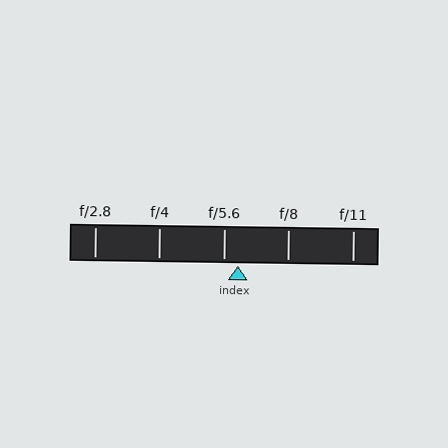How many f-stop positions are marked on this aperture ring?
There are 5 f-stop positions marked.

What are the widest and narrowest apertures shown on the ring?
The widest aperture shown is f/2.8 and the narrowest is f/11.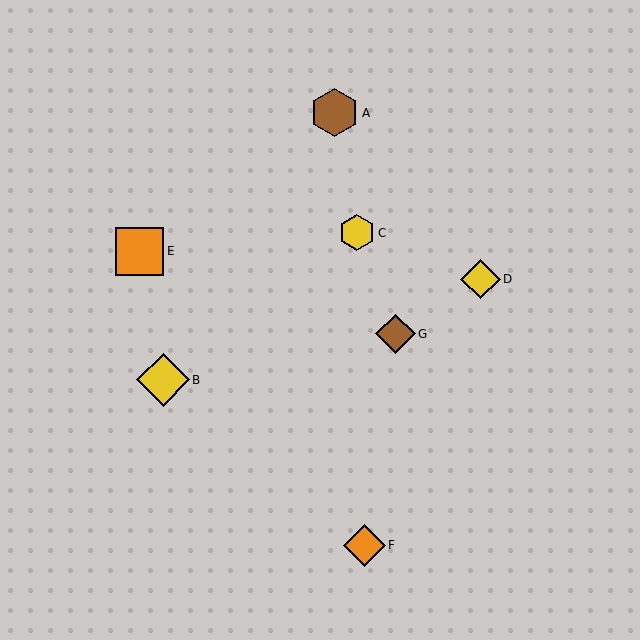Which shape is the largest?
The yellow diamond (labeled B) is the largest.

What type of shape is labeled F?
Shape F is an orange diamond.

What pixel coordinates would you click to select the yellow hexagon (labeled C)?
Click at (357, 233) to select the yellow hexagon C.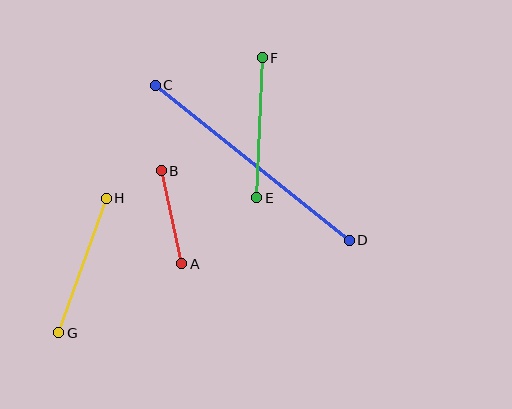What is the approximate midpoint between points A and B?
The midpoint is at approximately (171, 217) pixels.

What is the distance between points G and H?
The distance is approximately 143 pixels.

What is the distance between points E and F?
The distance is approximately 140 pixels.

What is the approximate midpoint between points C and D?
The midpoint is at approximately (252, 163) pixels.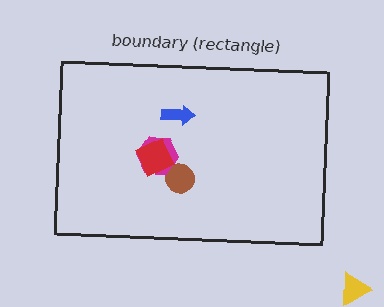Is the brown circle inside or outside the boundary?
Inside.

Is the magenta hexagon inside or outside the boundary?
Inside.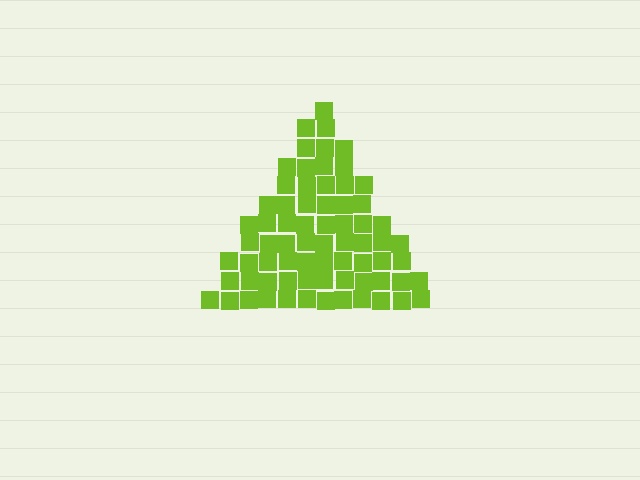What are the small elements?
The small elements are squares.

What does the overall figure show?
The overall figure shows a triangle.